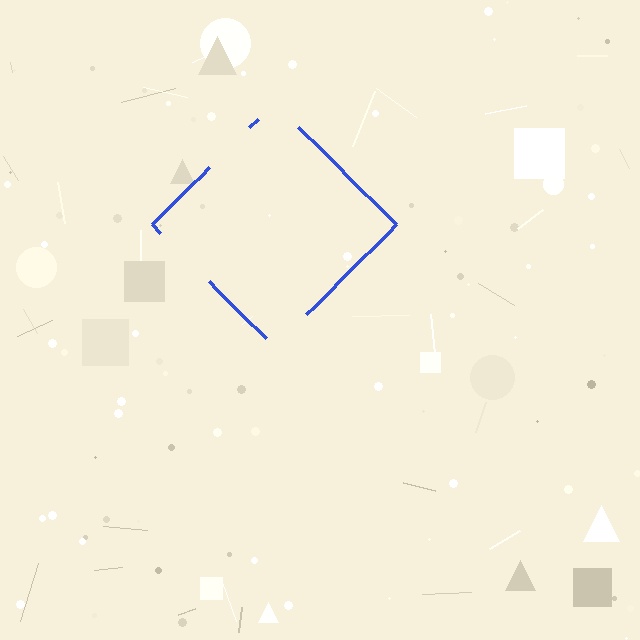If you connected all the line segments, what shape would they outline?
They would outline a diamond.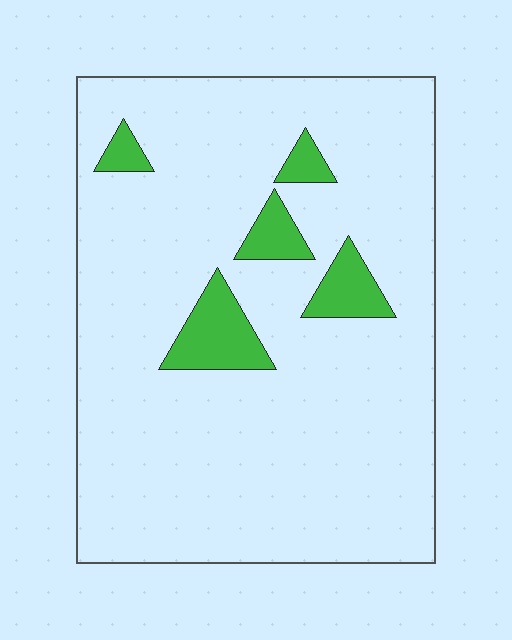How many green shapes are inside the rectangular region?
5.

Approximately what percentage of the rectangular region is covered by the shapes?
Approximately 10%.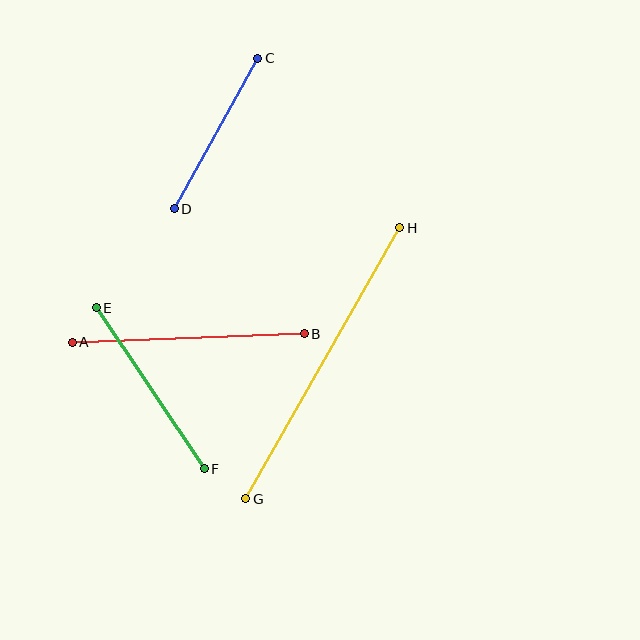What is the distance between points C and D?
The distance is approximately 172 pixels.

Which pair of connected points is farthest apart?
Points G and H are farthest apart.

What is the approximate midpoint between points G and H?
The midpoint is at approximately (323, 363) pixels.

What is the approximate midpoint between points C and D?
The midpoint is at approximately (216, 133) pixels.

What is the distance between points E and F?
The distance is approximately 194 pixels.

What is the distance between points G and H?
The distance is approximately 312 pixels.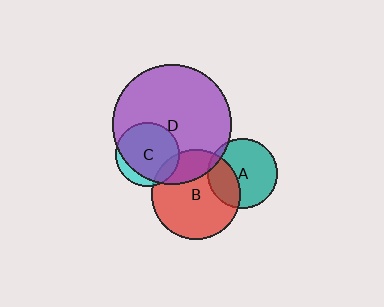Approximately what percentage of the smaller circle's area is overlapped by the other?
Approximately 30%.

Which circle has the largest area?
Circle D (purple).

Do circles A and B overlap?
Yes.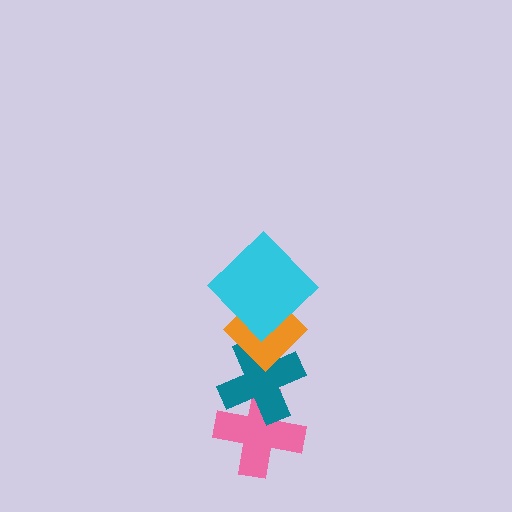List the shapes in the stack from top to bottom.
From top to bottom: the cyan diamond, the orange diamond, the teal cross, the pink cross.